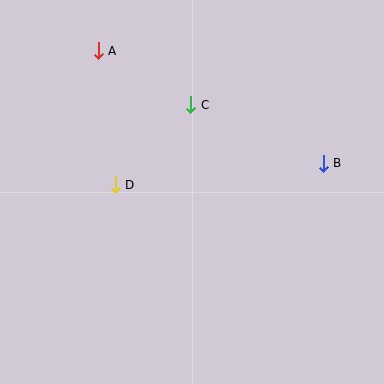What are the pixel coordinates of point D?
Point D is at (115, 185).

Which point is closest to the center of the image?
Point D at (115, 185) is closest to the center.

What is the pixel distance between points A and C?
The distance between A and C is 107 pixels.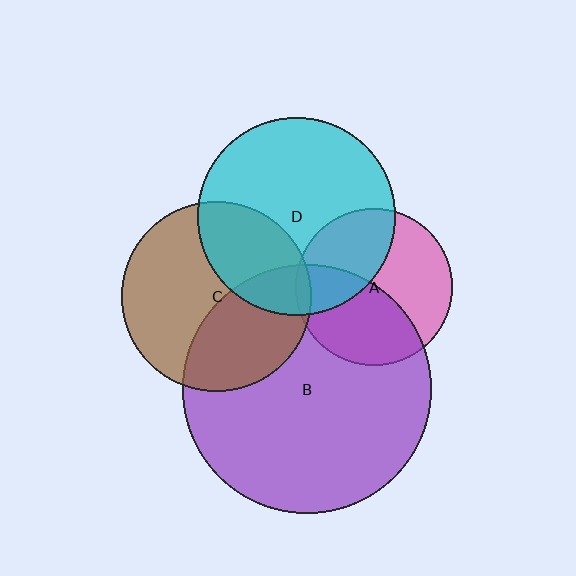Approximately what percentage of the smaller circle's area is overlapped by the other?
Approximately 35%.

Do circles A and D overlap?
Yes.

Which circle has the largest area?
Circle B (purple).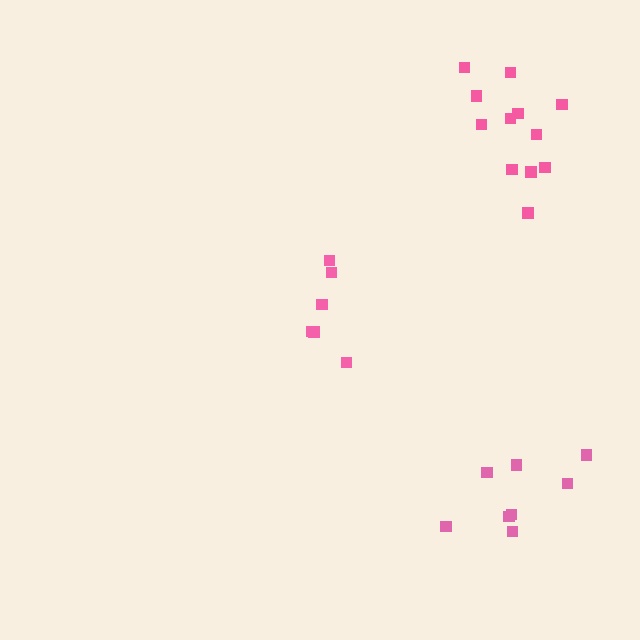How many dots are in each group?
Group 1: 6 dots, Group 2: 12 dots, Group 3: 8 dots (26 total).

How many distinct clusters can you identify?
There are 3 distinct clusters.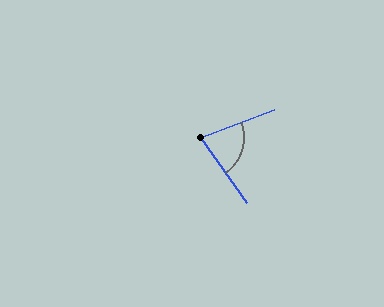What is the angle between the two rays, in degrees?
Approximately 75 degrees.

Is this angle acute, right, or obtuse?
It is acute.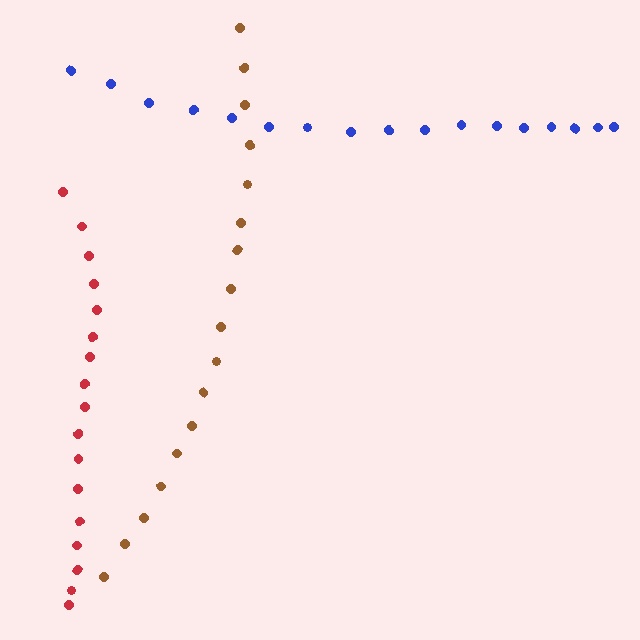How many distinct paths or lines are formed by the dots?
There are 3 distinct paths.